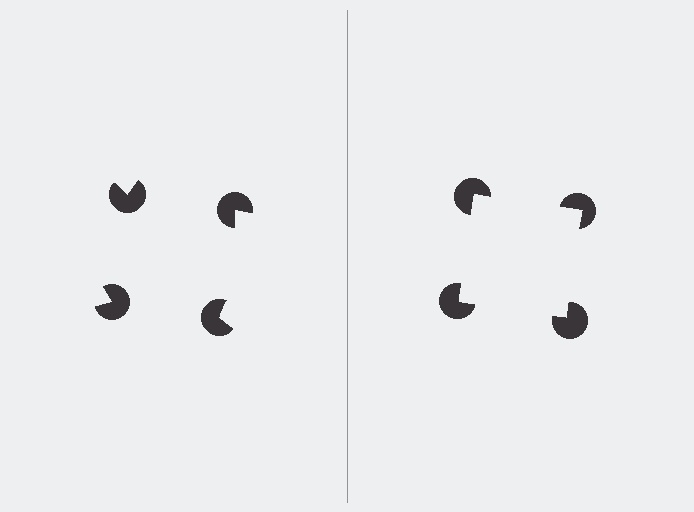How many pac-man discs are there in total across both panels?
8 — 4 on each side.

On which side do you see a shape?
An illusory square appears on the right side. On the left side the wedge cuts are rotated, so no coherent shape forms.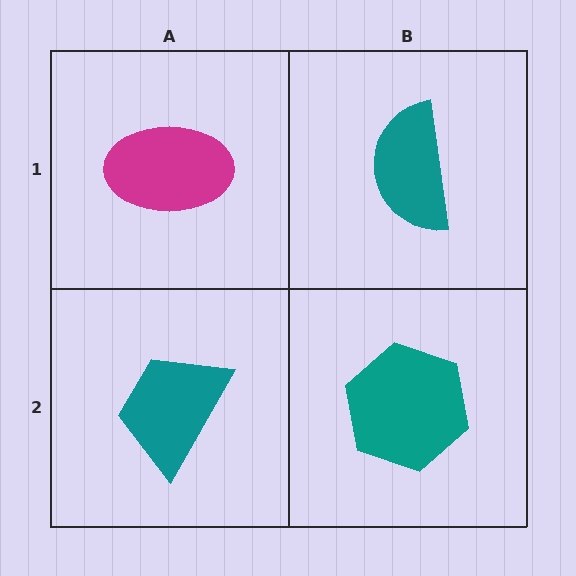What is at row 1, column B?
A teal semicircle.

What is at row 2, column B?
A teal hexagon.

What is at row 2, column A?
A teal trapezoid.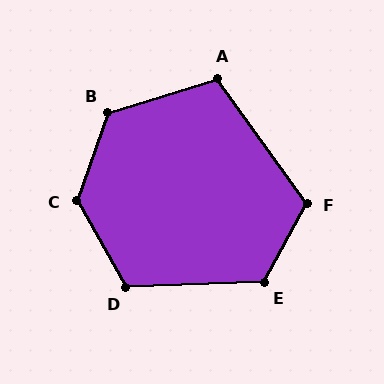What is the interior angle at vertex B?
Approximately 126 degrees (obtuse).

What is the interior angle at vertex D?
Approximately 118 degrees (obtuse).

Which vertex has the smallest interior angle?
A, at approximately 109 degrees.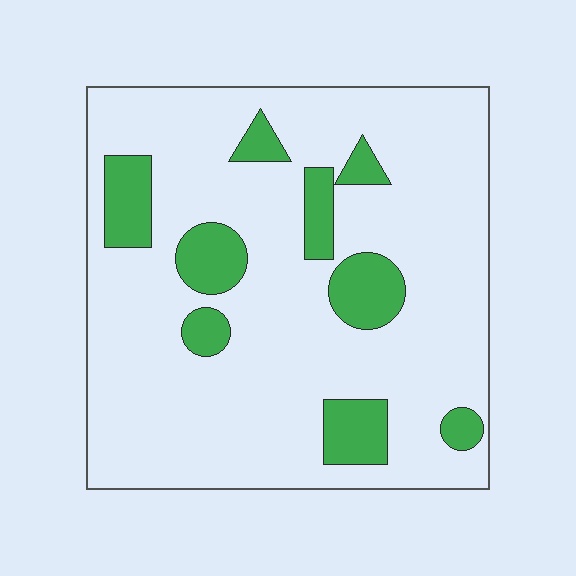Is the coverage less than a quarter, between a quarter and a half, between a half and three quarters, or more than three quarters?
Less than a quarter.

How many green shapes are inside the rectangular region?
9.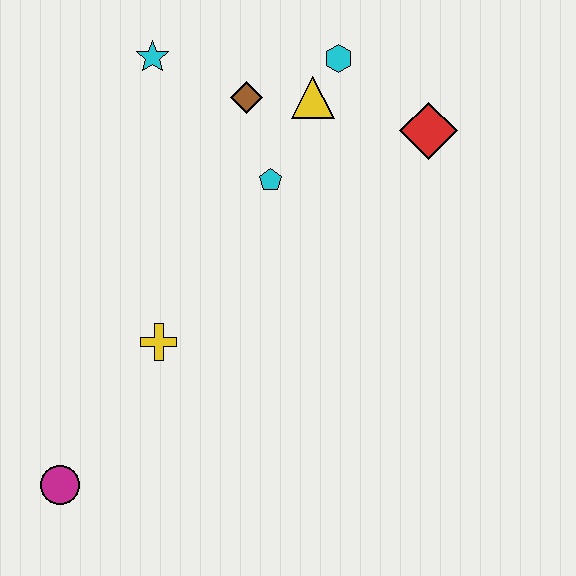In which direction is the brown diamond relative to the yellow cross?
The brown diamond is above the yellow cross.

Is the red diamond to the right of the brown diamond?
Yes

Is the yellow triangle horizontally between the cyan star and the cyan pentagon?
No